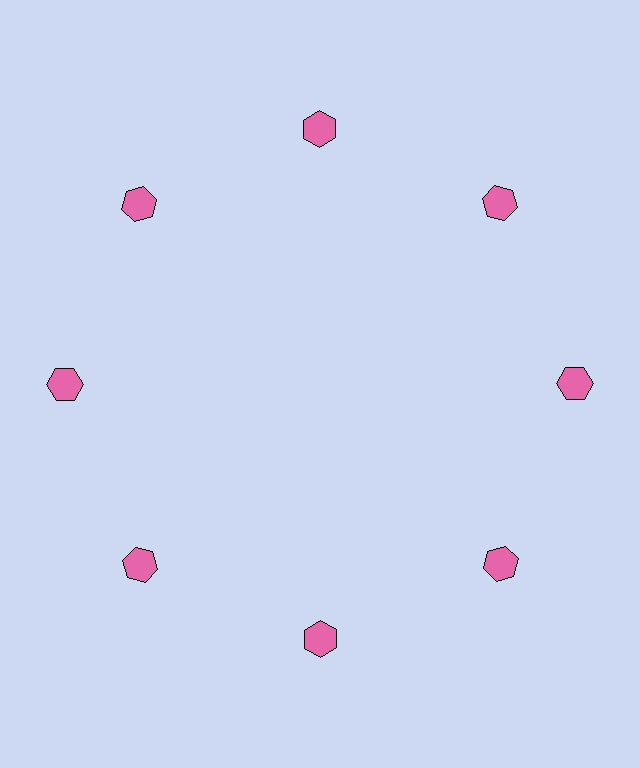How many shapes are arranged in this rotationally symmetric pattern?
There are 8 shapes, arranged in 8 groups of 1.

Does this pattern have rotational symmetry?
Yes, this pattern has 8-fold rotational symmetry. It looks the same after rotating 45 degrees around the center.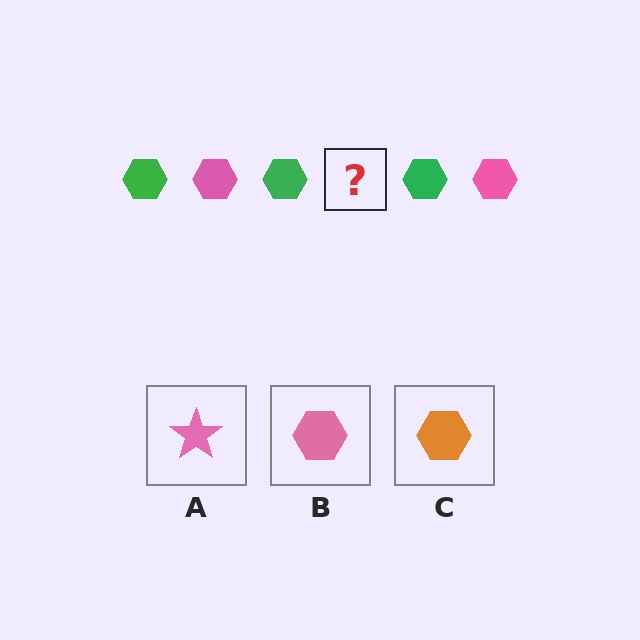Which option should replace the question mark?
Option B.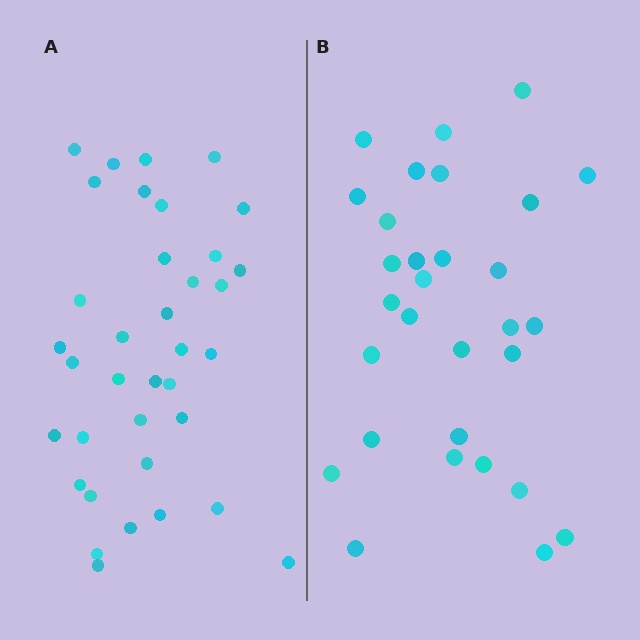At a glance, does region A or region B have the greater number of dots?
Region A (the left region) has more dots.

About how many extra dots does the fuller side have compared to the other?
Region A has about 6 more dots than region B.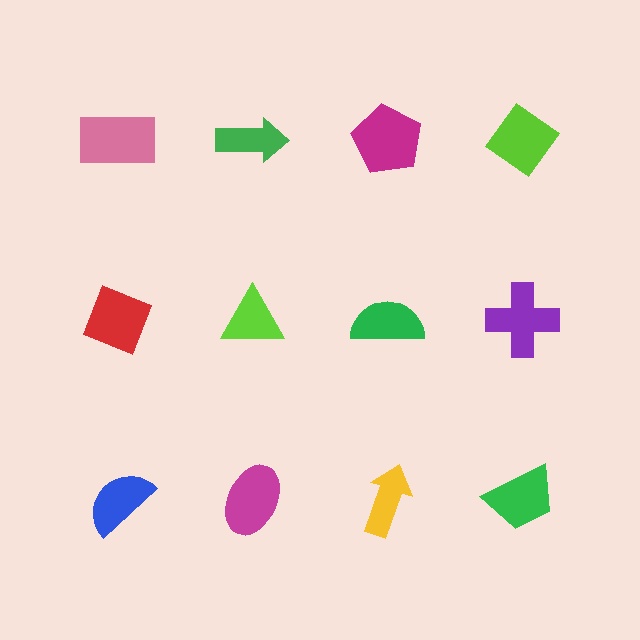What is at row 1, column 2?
A green arrow.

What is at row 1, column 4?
A lime diamond.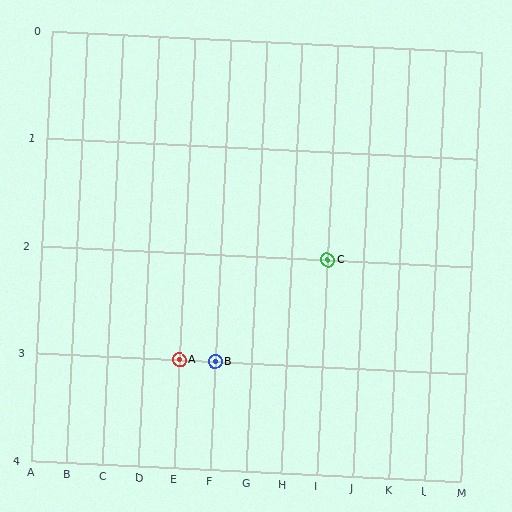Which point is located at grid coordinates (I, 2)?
Point C is at (I, 2).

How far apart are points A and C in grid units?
Points A and C are 4 columns and 1 row apart (about 4.1 grid units diagonally).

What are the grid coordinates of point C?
Point C is at grid coordinates (I, 2).